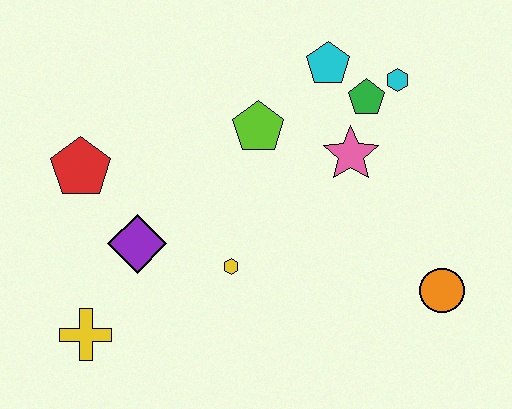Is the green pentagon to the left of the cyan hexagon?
Yes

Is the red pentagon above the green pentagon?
No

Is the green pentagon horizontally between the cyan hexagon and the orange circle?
No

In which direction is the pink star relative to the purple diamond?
The pink star is to the right of the purple diamond.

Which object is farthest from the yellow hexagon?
The cyan hexagon is farthest from the yellow hexagon.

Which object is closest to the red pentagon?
The purple diamond is closest to the red pentagon.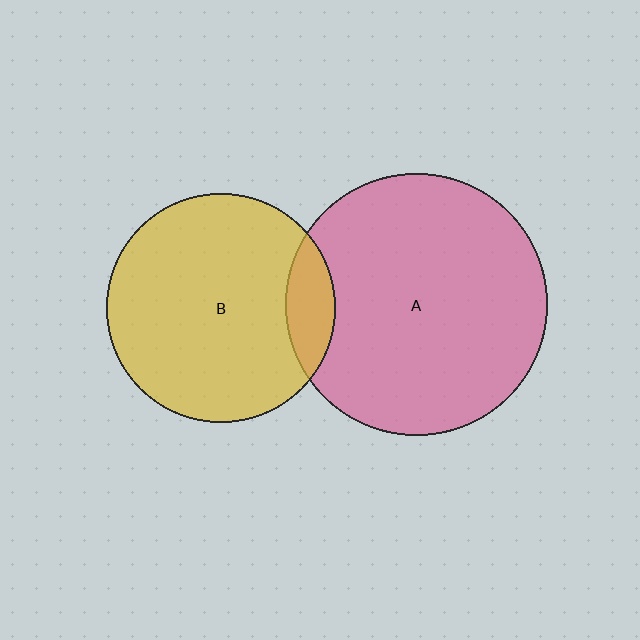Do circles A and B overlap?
Yes.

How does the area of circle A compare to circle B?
Approximately 1.3 times.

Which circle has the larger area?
Circle A (pink).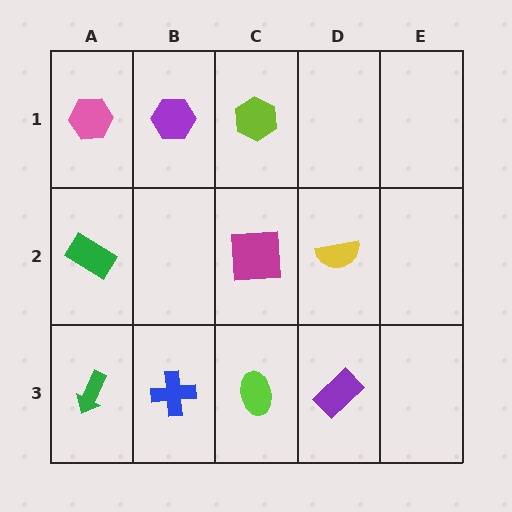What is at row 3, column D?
A purple rectangle.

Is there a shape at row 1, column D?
No, that cell is empty.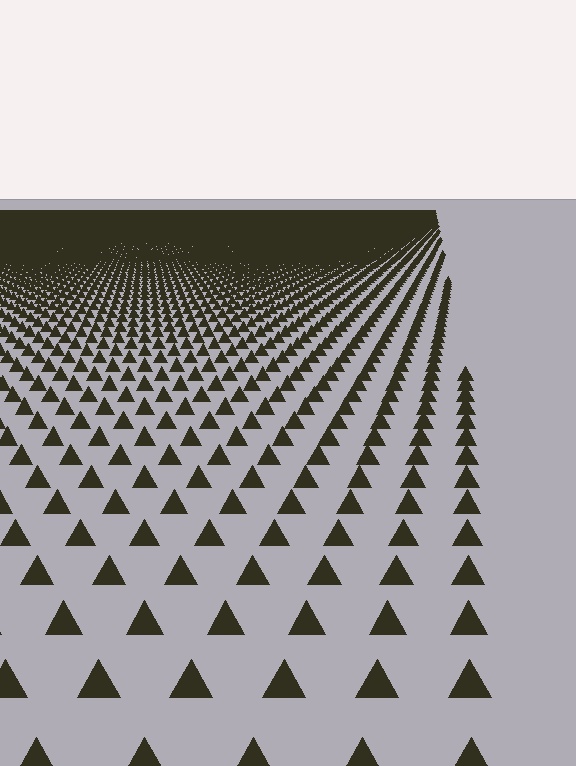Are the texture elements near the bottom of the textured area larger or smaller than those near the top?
Larger. Near the bottom, elements are closer to the viewer and appear at a bigger on-screen size.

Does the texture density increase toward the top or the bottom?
Density increases toward the top.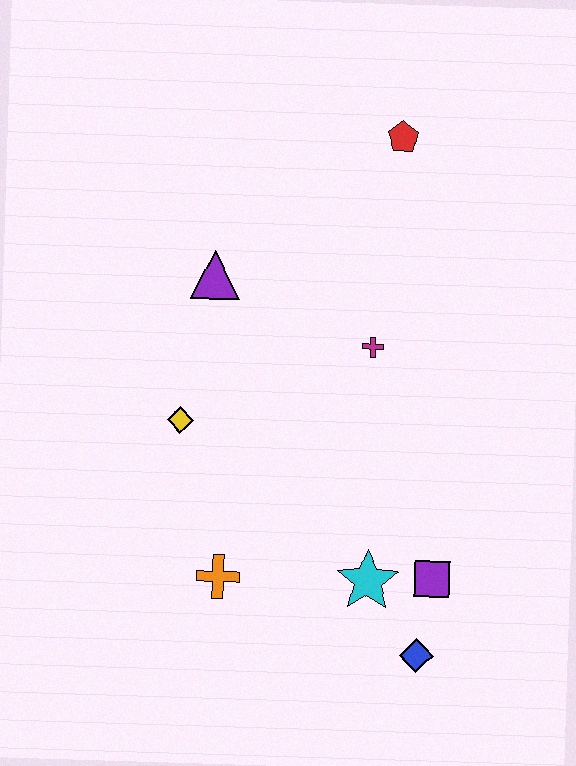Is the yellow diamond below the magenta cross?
Yes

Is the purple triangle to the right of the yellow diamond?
Yes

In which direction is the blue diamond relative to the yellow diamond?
The blue diamond is to the right of the yellow diamond.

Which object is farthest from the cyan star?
The red pentagon is farthest from the cyan star.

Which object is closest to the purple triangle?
The yellow diamond is closest to the purple triangle.